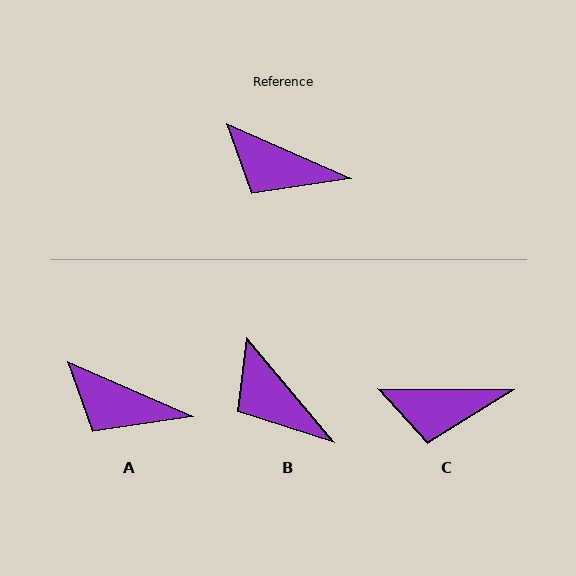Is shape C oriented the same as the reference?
No, it is off by about 23 degrees.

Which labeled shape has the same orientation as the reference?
A.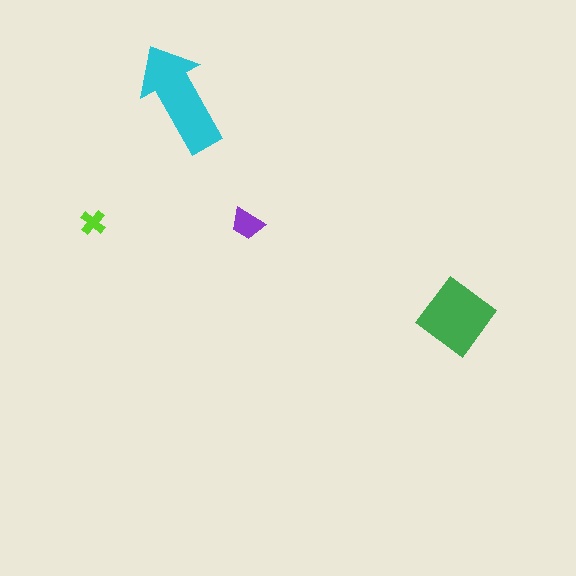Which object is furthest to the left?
The lime cross is leftmost.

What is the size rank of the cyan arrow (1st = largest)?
1st.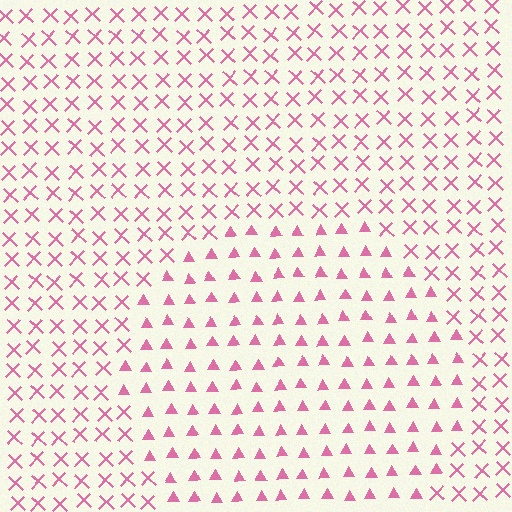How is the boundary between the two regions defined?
The boundary is defined by a change in element shape: triangles inside vs. X marks outside. All elements share the same color and spacing.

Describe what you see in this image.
The image is filled with small pink elements arranged in a uniform grid. A circle-shaped region contains triangles, while the surrounding area contains X marks. The boundary is defined purely by the change in element shape.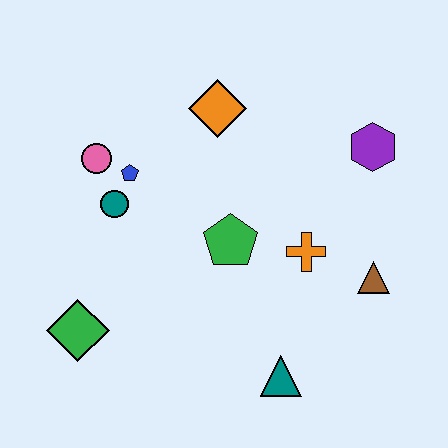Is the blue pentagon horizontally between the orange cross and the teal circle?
Yes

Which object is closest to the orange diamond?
The blue pentagon is closest to the orange diamond.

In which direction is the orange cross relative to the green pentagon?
The orange cross is to the right of the green pentagon.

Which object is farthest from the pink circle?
The brown triangle is farthest from the pink circle.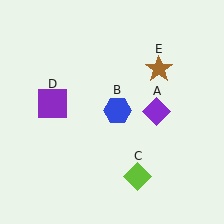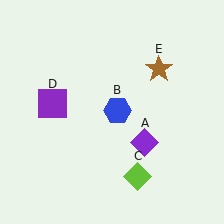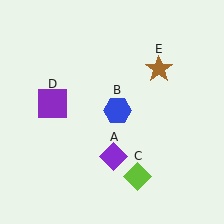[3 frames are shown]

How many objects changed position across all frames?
1 object changed position: purple diamond (object A).